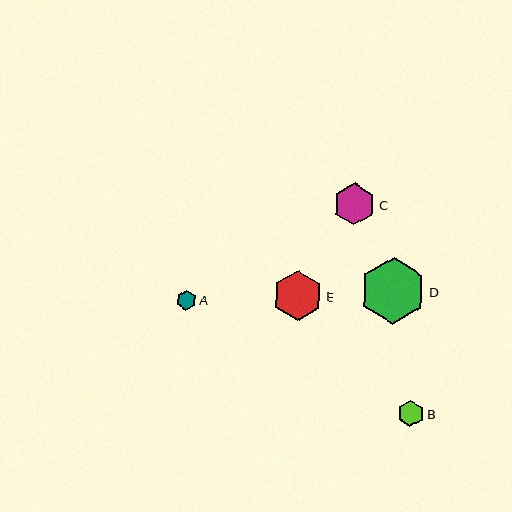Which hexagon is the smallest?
Hexagon A is the smallest with a size of approximately 21 pixels.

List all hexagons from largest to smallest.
From largest to smallest: D, E, C, B, A.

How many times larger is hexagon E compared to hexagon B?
Hexagon E is approximately 1.9 times the size of hexagon B.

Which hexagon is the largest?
Hexagon D is the largest with a size of approximately 66 pixels.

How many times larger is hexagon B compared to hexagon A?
Hexagon B is approximately 1.3 times the size of hexagon A.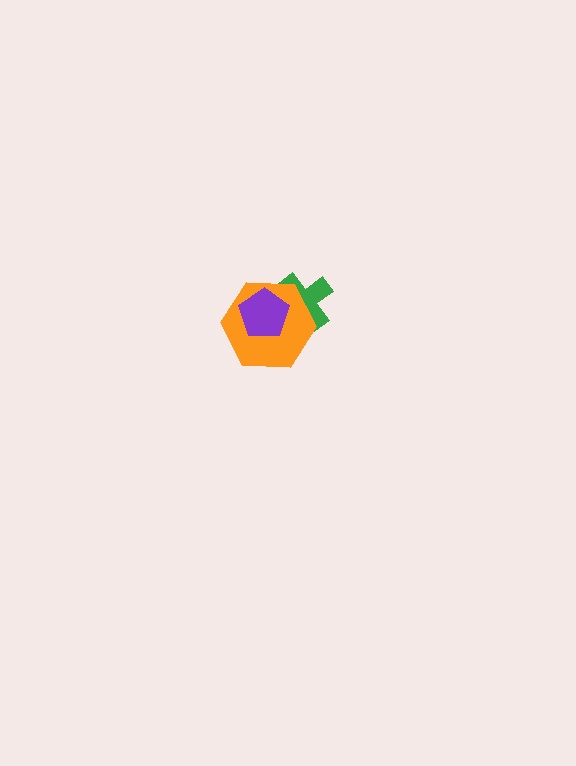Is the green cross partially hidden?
Yes, it is partially covered by another shape.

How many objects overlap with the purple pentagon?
2 objects overlap with the purple pentagon.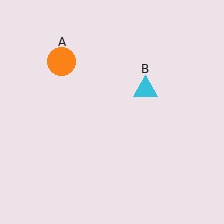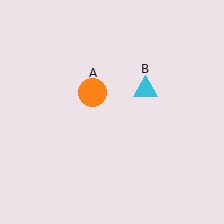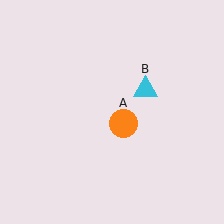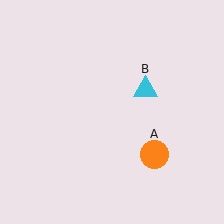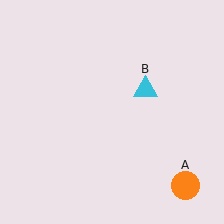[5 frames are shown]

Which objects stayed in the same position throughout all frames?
Cyan triangle (object B) remained stationary.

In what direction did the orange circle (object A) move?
The orange circle (object A) moved down and to the right.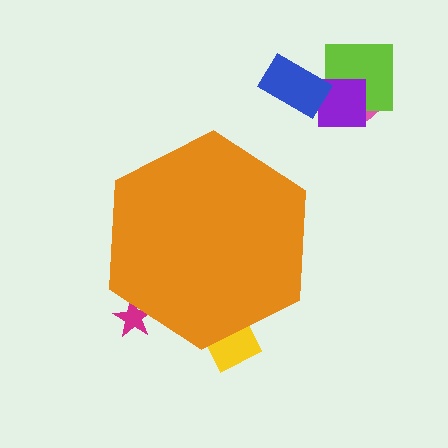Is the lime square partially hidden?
No, the lime square is fully visible.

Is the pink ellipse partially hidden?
No, the pink ellipse is fully visible.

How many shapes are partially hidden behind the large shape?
2 shapes are partially hidden.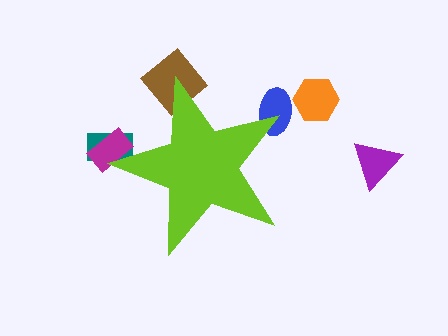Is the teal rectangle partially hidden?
Yes, the teal rectangle is partially hidden behind the lime star.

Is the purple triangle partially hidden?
No, the purple triangle is fully visible.